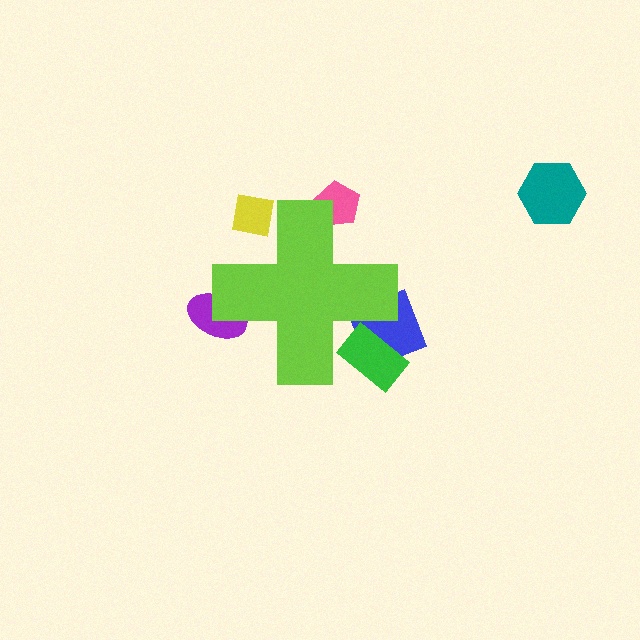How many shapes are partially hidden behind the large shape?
5 shapes are partially hidden.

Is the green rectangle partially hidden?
Yes, the green rectangle is partially hidden behind the lime cross.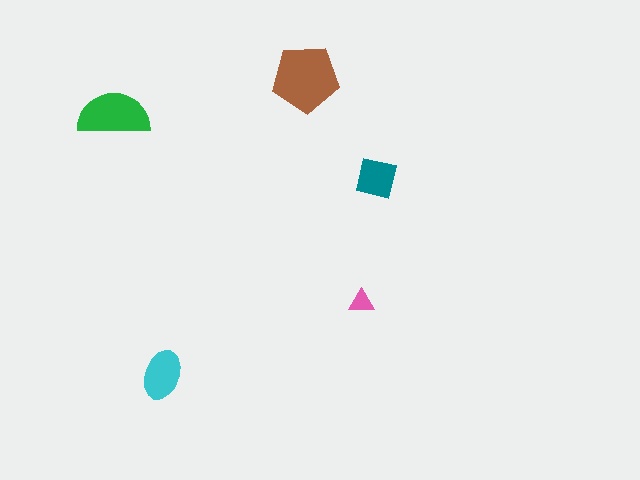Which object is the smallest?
The pink triangle.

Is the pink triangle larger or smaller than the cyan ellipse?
Smaller.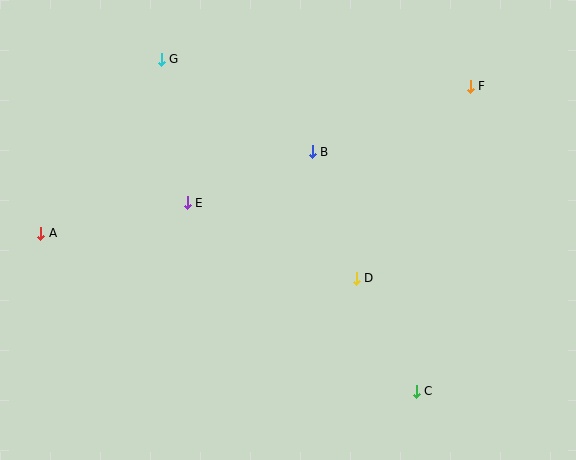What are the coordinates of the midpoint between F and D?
The midpoint between F and D is at (413, 182).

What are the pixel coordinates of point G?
Point G is at (161, 59).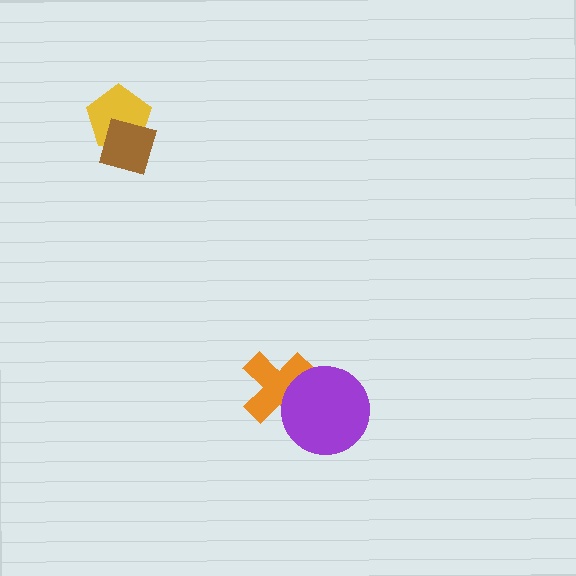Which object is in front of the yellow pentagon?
The brown diamond is in front of the yellow pentagon.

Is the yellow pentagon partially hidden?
Yes, it is partially covered by another shape.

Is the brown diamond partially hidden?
No, no other shape covers it.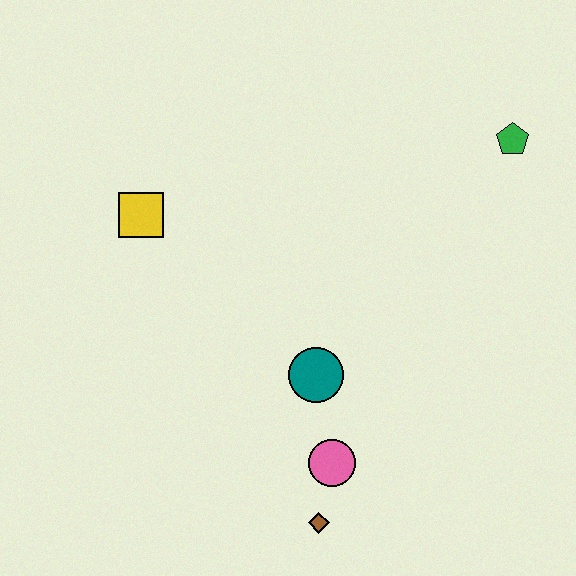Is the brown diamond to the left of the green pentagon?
Yes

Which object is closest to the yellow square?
The teal circle is closest to the yellow square.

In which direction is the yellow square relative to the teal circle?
The yellow square is to the left of the teal circle.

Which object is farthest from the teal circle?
The green pentagon is farthest from the teal circle.